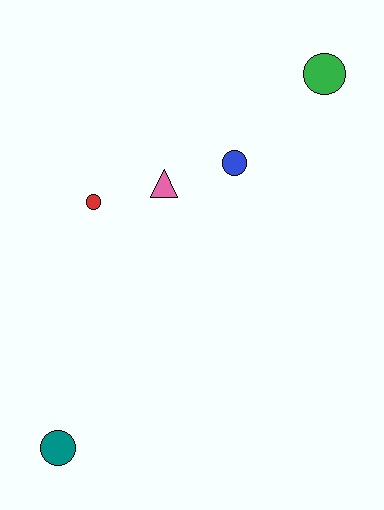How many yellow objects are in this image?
There are no yellow objects.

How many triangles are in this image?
There is 1 triangle.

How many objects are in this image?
There are 5 objects.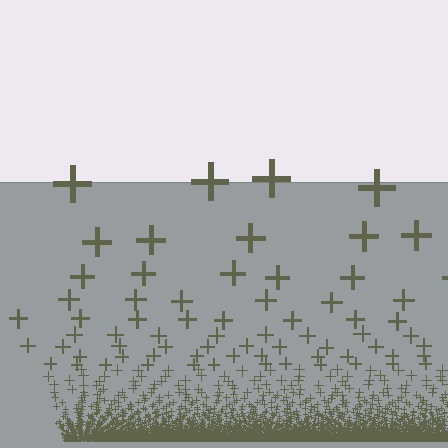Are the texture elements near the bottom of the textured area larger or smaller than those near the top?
Smaller. The gradient is inverted — elements near the bottom are smaller and denser.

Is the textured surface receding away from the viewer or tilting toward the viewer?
The surface appears to tilt toward the viewer. Texture elements get larger and sparser toward the top.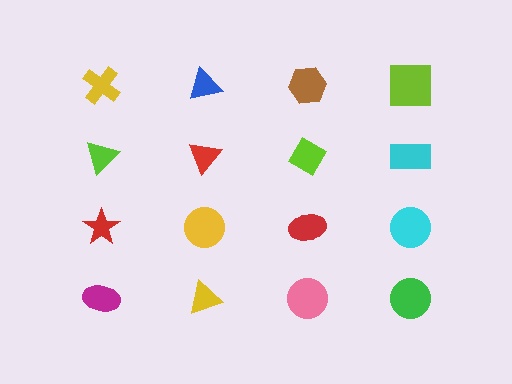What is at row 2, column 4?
A cyan rectangle.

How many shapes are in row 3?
4 shapes.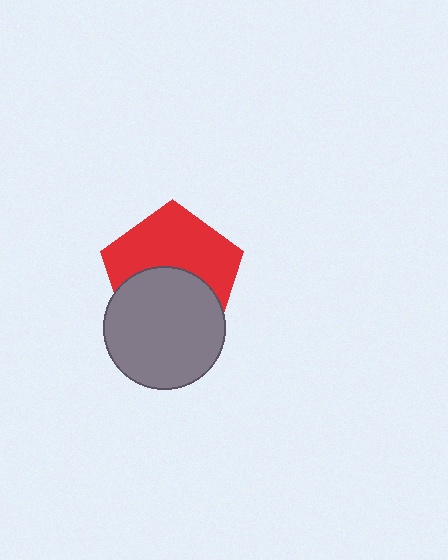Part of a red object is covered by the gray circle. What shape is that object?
It is a pentagon.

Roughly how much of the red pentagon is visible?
About half of it is visible (roughly 55%).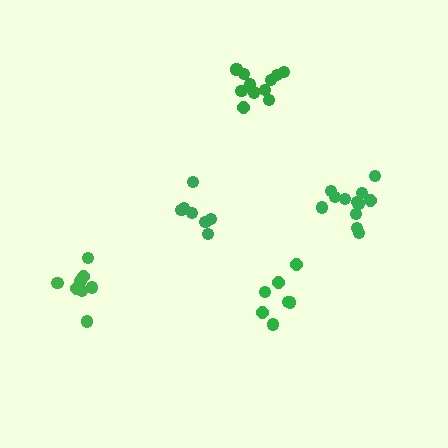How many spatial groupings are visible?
There are 5 spatial groupings.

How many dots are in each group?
Group 1: 7 dots, Group 2: 8 dots, Group 3: 7 dots, Group 4: 12 dots, Group 5: 12 dots (46 total).